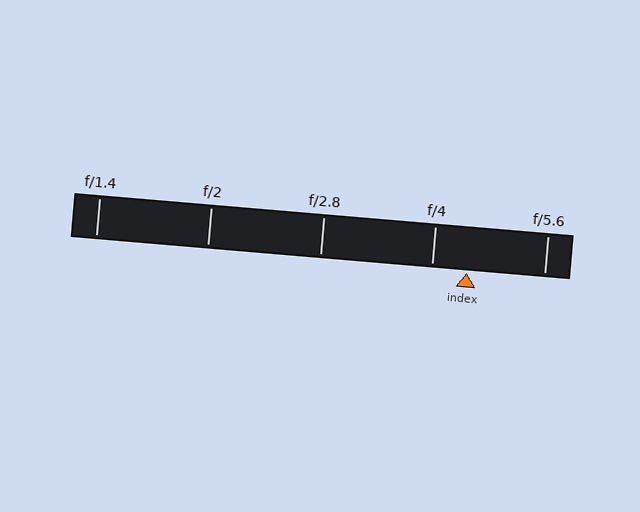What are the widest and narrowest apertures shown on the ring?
The widest aperture shown is f/1.4 and the narrowest is f/5.6.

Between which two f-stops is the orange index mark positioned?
The index mark is between f/4 and f/5.6.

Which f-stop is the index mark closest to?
The index mark is closest to f/4.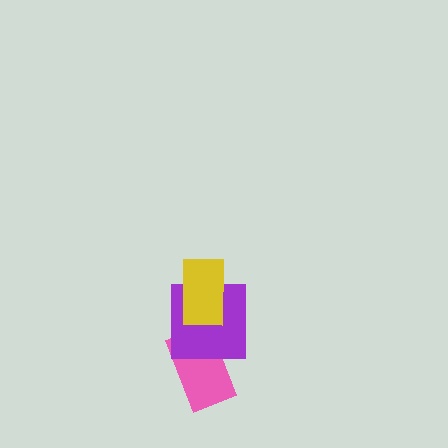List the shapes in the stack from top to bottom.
From top to bottom: the yellow rectangle, the purple square, the pink rectangle.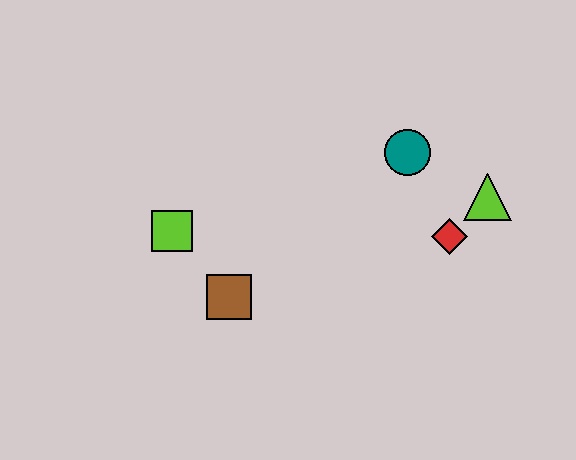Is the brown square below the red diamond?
Yes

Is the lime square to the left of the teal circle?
Yes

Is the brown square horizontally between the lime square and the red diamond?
Yes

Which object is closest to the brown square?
The lime square is closest to the brown square.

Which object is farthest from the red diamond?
The lime square is farthest from the red diamond.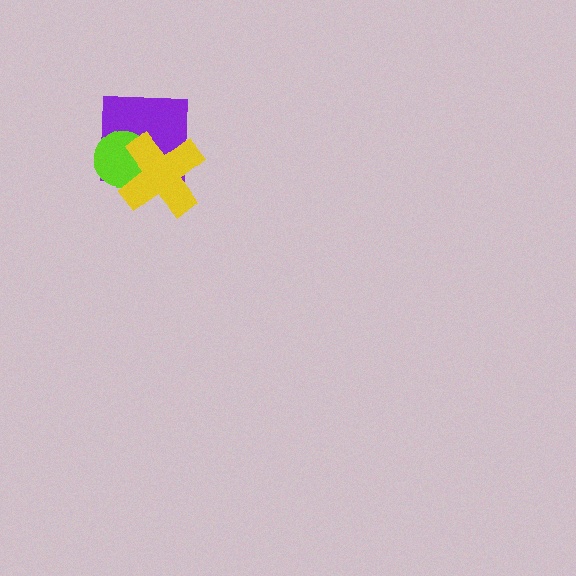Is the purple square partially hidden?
Yes, it is partially covered by another shape.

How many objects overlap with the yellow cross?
2 objects overlap with the yellow cross.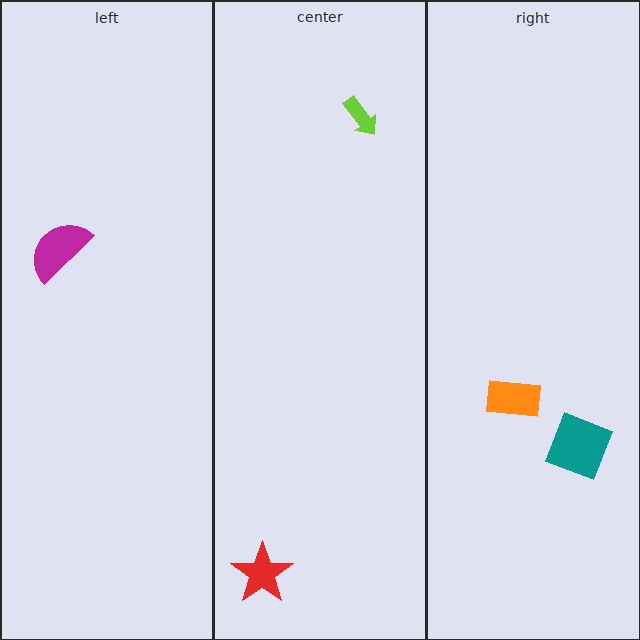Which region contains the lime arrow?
The center region.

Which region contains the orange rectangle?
The right region.